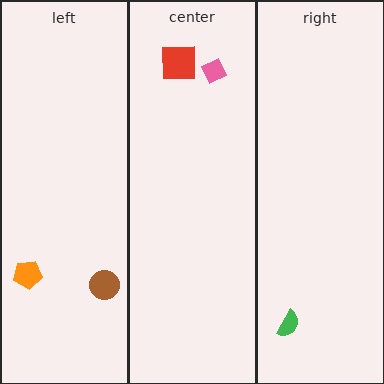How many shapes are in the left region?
2.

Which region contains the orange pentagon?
The left region.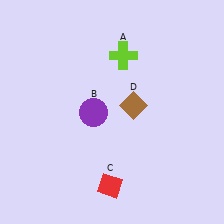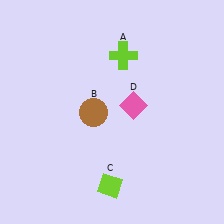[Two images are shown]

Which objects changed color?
B changed from purple to brown. C changed from red to lime. D changed from brown to pink.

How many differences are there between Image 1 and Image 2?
There are 3 differences between the two images.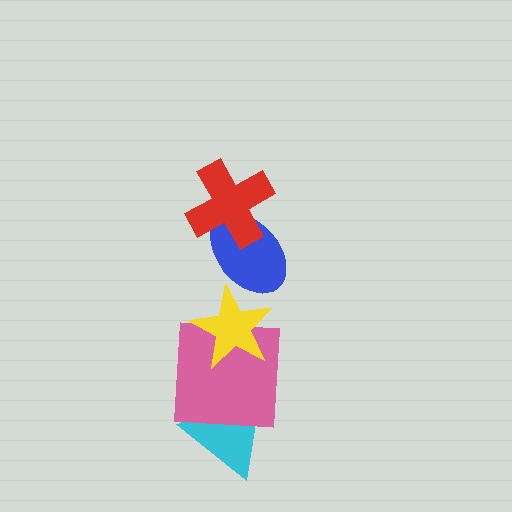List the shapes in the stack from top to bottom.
From top to bottom: the red cross, the blue ellipse, the yellow star, the pink square, the cyan triangle.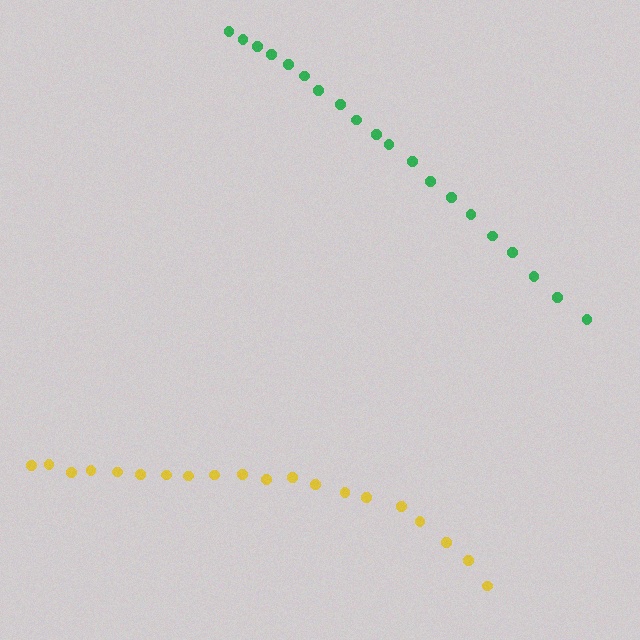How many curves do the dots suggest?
There are 2 distinct paths.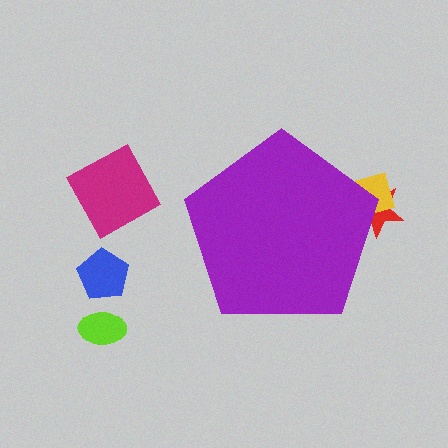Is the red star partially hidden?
Yes, the red star is partially hidden behind the purple pentagon.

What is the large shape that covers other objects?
A purple pentagon.